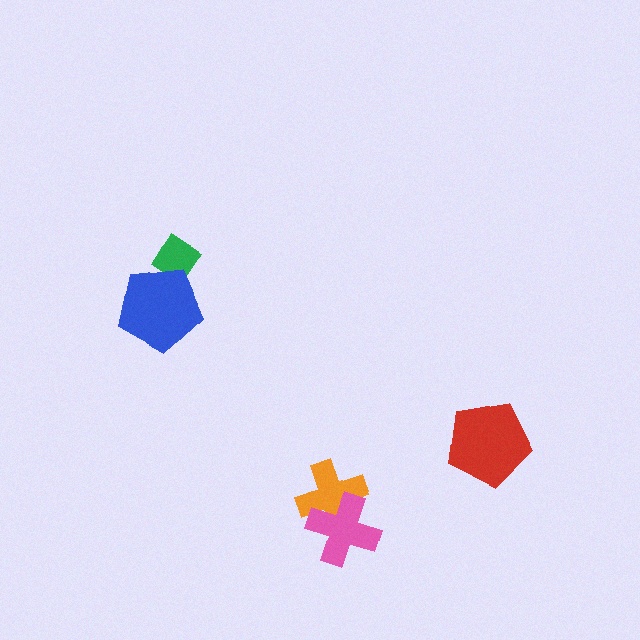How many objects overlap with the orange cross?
1 object overlaps with the orange cross.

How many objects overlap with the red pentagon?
0 objects overlap with the red pentagon.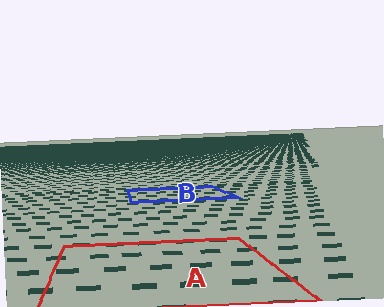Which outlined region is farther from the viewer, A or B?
Region B is farther from the viewer — the texture elements inside it appear smaller and more densely packed.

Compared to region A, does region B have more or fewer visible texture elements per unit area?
Region B has more texture elements per unit area — they are packed more densely because it is farther away.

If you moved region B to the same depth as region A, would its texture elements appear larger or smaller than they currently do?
They would appear larger. At a closer depth, the same texture elements are projected at a bigger on-screen size.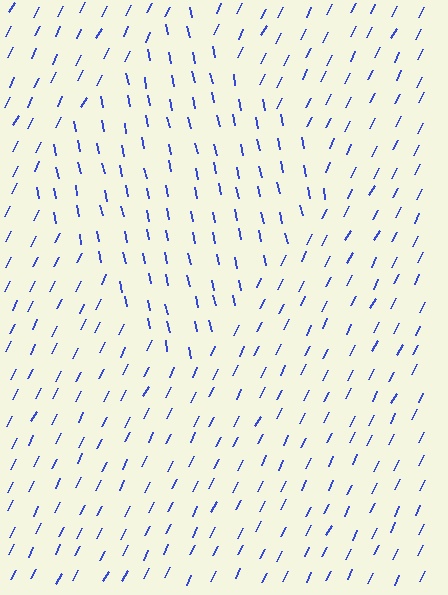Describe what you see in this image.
The image is filled with small blue line segments. A diamond region in the image has lines oriented differently from the surrounding lines, creating a visible texture boundary.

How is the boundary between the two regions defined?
The boundary is defined purely by a change in line orientation (approximately 38 degrees difference). All lines are the same color and thickness.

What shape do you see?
I see a diamond.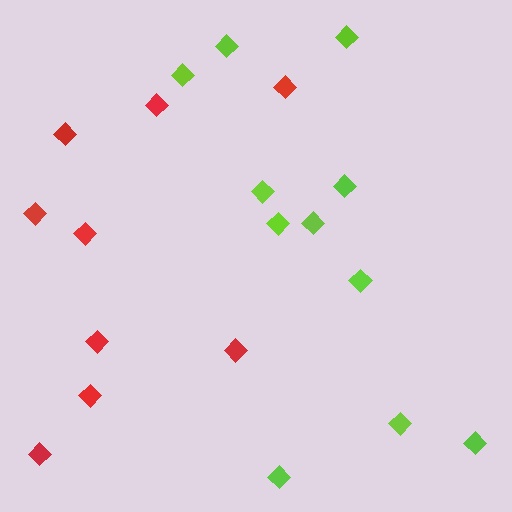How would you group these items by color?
There are 2 groups: one group of lime diamonds (11) and one group of red diamonds (9).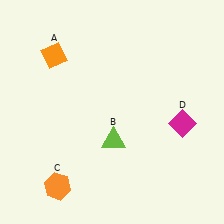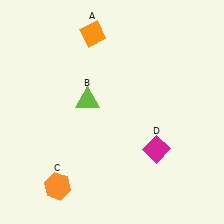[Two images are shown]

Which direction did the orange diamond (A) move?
The orange diamond (A) moved right.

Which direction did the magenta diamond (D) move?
The magenta diamond (D) moved down.